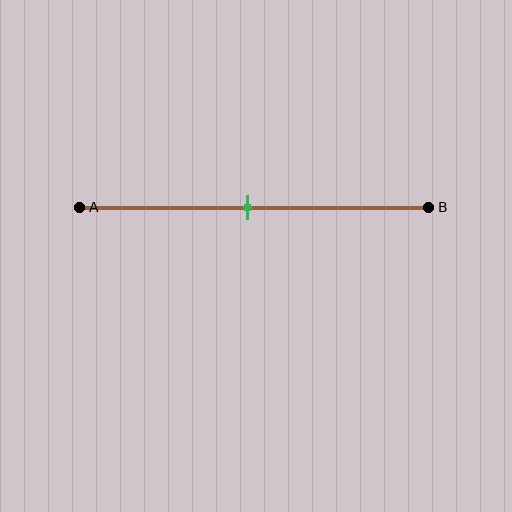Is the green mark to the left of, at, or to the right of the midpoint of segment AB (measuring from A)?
The green mark is approximately at the midpoint of segment AB.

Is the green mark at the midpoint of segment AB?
Yes, the mark is approximately at the midpoint.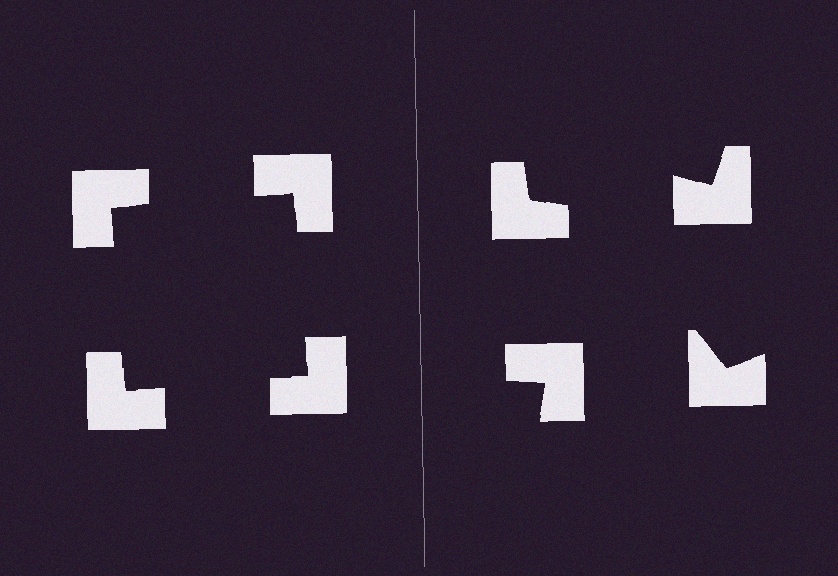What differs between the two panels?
The notched squares are positioned identically on both sides; only the wedge orientations differ. On the left they align to a square; on the right they are misaligned.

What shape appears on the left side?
An illusory square.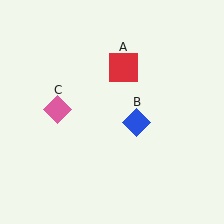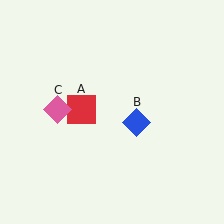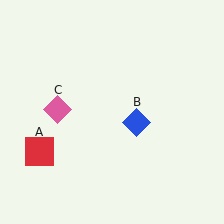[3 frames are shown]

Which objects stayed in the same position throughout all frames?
Blue diamond (object B) and pink diamond (object C) remained stationary.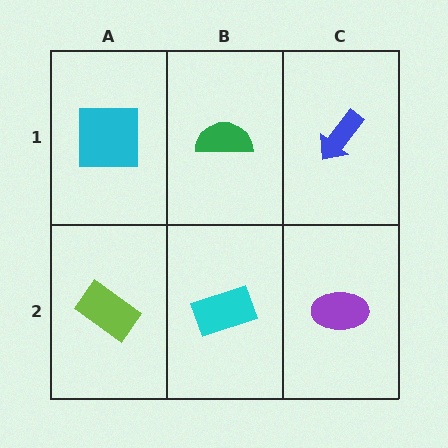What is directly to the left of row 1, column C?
A green semicircle.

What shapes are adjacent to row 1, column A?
A lime rectangle (row 2, column A), a green semicircle (row 1, column B).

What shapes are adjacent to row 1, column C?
A purple ellipse (row 2, column C), a green semicircle (row 1, column B).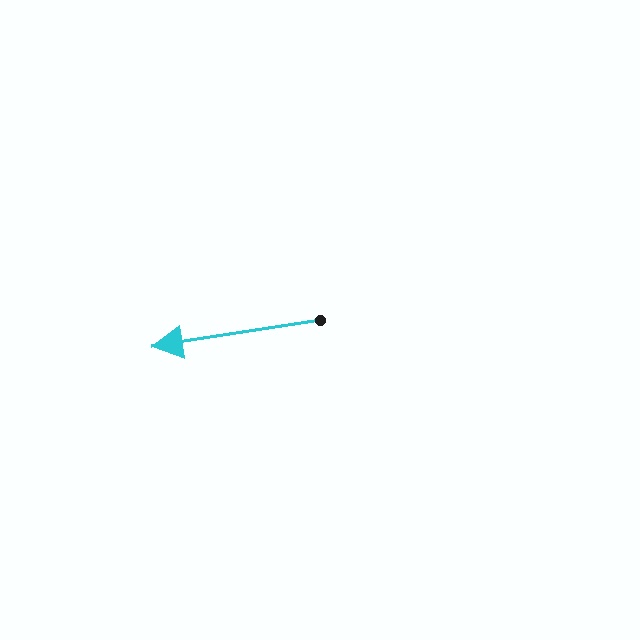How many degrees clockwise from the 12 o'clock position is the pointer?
Approximately 261 degrees.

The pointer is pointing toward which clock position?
Roughly 9 o'clock.